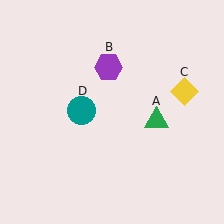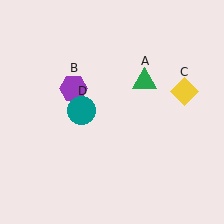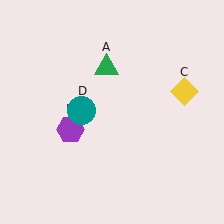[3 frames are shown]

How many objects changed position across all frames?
2 objects changed position: green triangle (object A), purple hexagon (object B).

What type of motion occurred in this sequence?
The green triangle (object A), purple hexagon (object B) rotated counterclockwise around the center of the scene.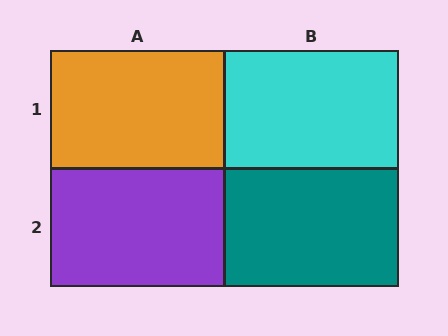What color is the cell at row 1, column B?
Cyan.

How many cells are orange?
1 cell is orange.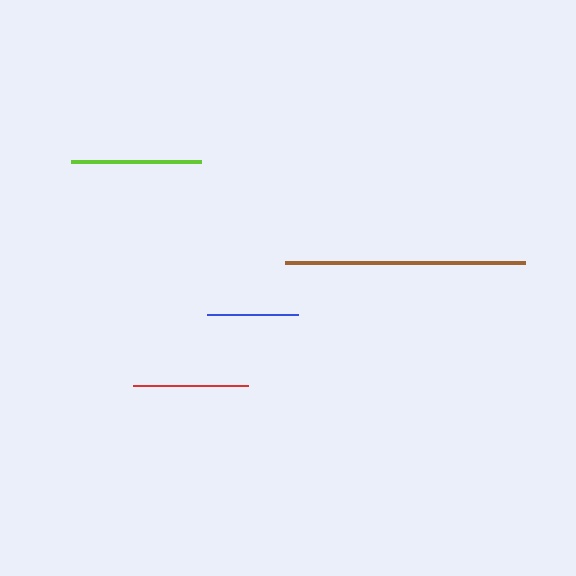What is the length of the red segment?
The red segment is approximately 115 pixels long.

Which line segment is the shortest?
The blue line is the shortest at approximately 91 pixels.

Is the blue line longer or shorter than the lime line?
The lime line is longer than the blue line.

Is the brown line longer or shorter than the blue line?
The brown line is longer than the blue line.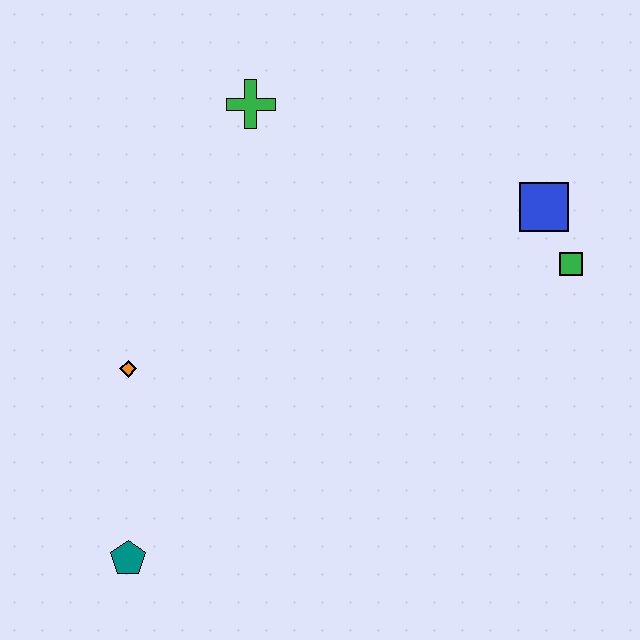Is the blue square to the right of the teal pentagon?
Yes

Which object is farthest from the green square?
The teal pentagon is farthest from the green square.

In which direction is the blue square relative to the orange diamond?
The blue square is to the right of the orange diamond.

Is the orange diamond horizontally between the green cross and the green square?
No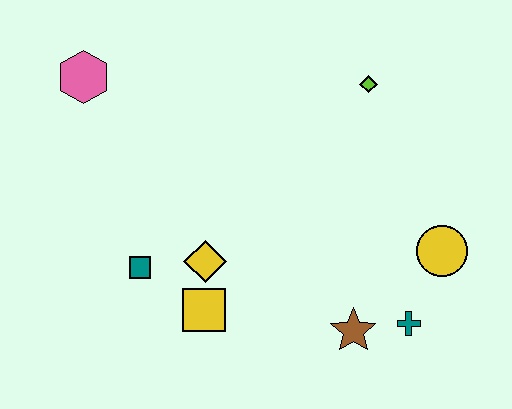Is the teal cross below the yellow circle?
Yes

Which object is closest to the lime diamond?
The yellow circle is closest to the lime diamond.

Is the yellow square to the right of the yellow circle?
No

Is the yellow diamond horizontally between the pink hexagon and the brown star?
Yes